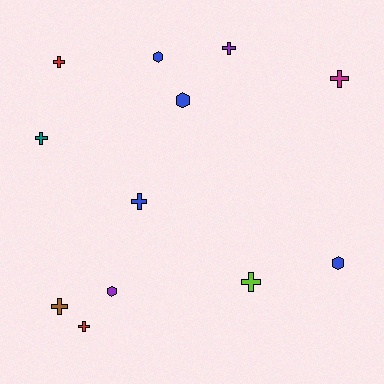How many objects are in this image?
There are 12 objects.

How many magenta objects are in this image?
There is 1 magenta object.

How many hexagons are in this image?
There are 4 hexagons.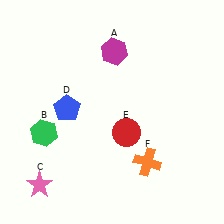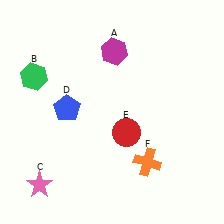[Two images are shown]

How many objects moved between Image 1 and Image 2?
1 object moved between the two images.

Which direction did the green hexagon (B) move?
The green hexagon (B) moved up.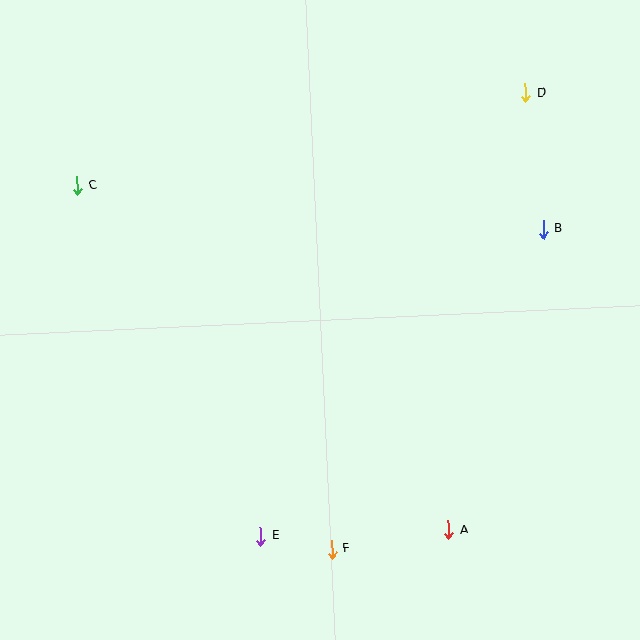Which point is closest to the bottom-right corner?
Point A is closest to the bottom-right corner.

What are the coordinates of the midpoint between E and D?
The midpoint between E and D is at (393, 314).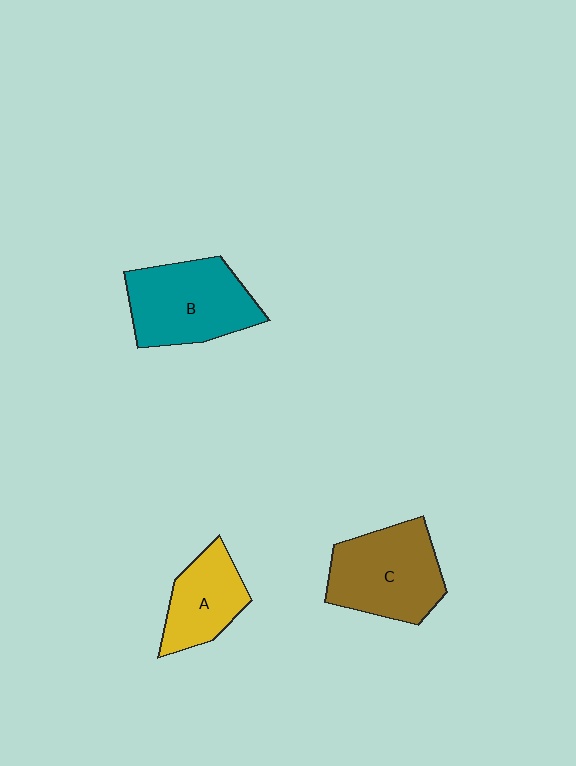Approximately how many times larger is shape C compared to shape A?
Approximately 1.4 times.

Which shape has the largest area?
Shape B (teal).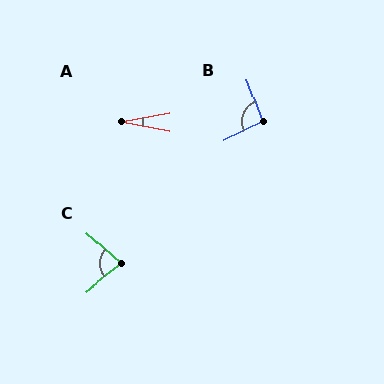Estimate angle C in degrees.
Approximately 80 degrees.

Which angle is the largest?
B, at approximately 97 degrees.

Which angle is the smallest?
A, at approximately 22 degrees.